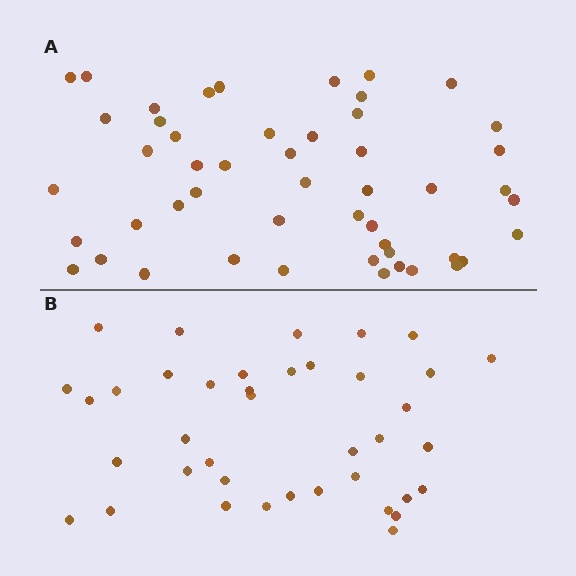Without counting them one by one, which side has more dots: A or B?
Region A (the top region) has more dots.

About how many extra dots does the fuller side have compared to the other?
Region A has roughly 12 or so more dots than region B.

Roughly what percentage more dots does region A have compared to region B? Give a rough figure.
About 30% more.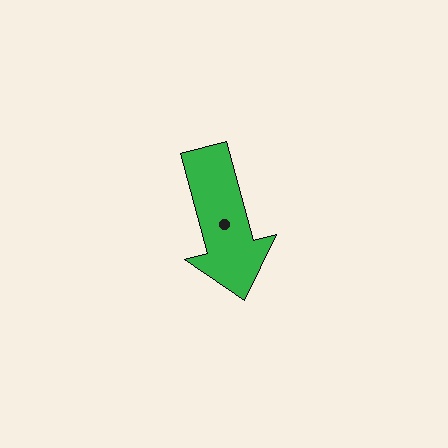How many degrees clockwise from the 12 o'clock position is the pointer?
Approximately 165 degrees.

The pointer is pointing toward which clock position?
Roughly 5 o'clock.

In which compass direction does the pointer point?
South.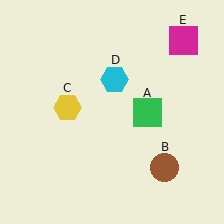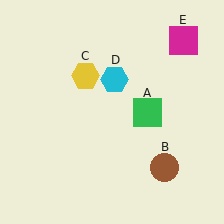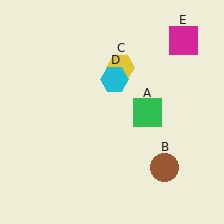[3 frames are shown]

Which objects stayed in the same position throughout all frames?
Green square (object A) and brown circle (object B) and cyan hexagon (object D) and magenta square (object E) remained stationary.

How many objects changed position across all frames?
1 object changed position: yellow hexagon (object C).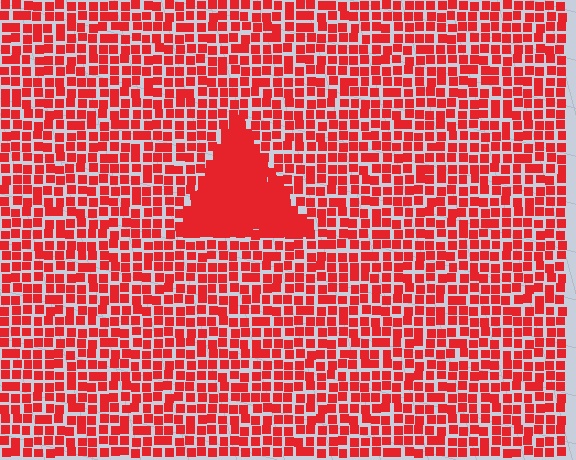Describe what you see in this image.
The image contains small red elements arranged at two different densities. A triangle-shaped region is visible where the elements are more densely packed than the surrounding area.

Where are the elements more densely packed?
The elements are more densely packed inside the triangle boundary.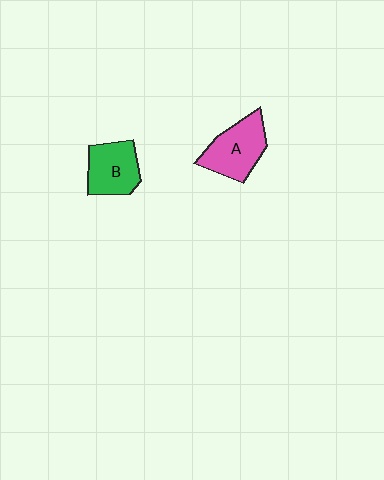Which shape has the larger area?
Shape A (pink).